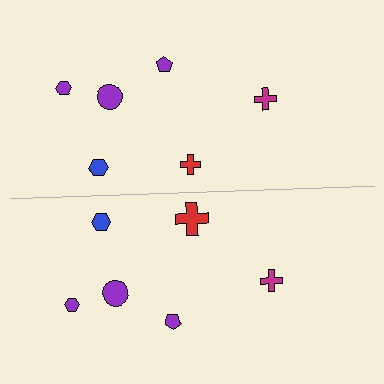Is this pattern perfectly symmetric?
No, the pattern is not perfectly symmetric. The red cross on the bottom side has a different size than its mirror counterpart.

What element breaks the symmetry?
The red cross on the bottom side has a different size than its mirror counterpart.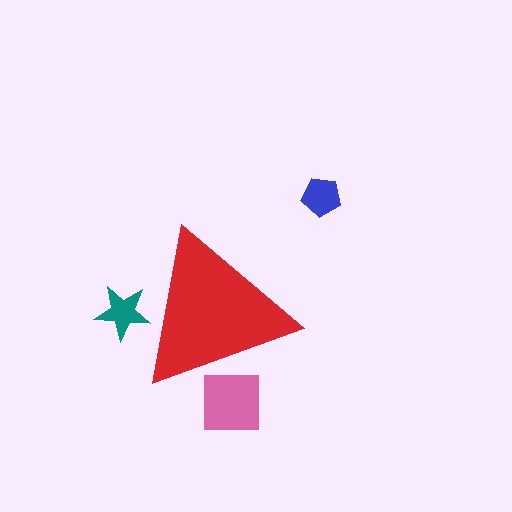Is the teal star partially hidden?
Yes, the teal star is partially hidden behind the red triangle.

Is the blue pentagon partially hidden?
No, the blue pentagon is fully visible.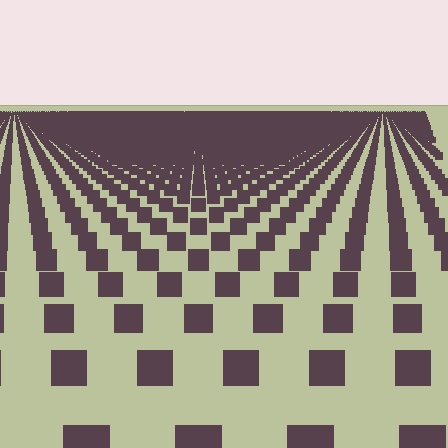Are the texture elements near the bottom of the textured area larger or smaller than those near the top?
Larger. Near the bottom, elements are closer to the viewer and appear at a bigger on-screen size.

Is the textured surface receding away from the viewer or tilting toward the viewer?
The surface is receding away from the viewer. Texture elements get smaller and denser toward the top.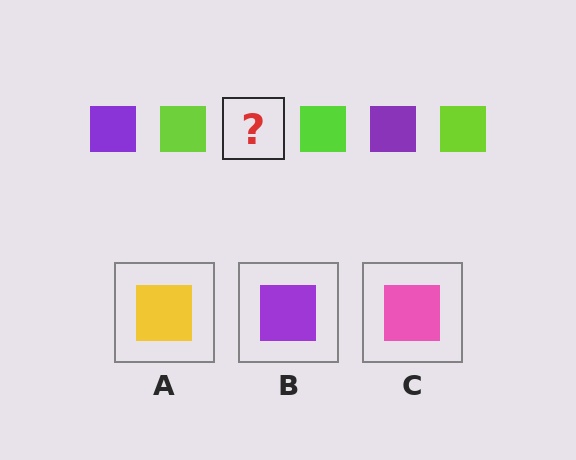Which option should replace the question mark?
Option B.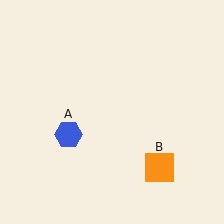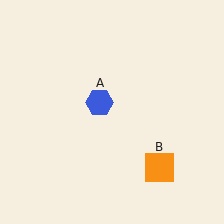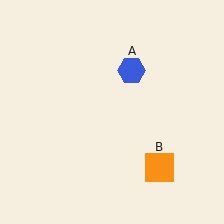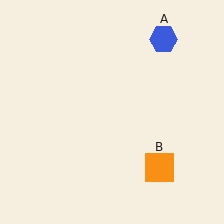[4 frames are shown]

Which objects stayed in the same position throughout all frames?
Orange square (object B) remained stationary.